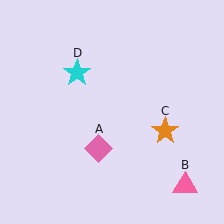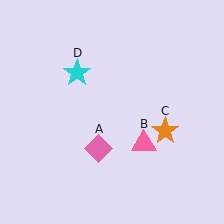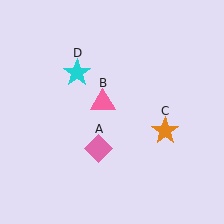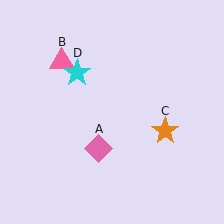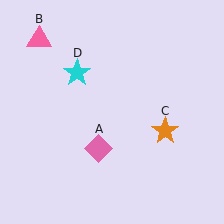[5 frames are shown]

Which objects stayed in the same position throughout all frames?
Pink diamond (object A) and orange star (object C) and cyan star (object D) remained stationary.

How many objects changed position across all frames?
1 object changed position: pink triangle (object B).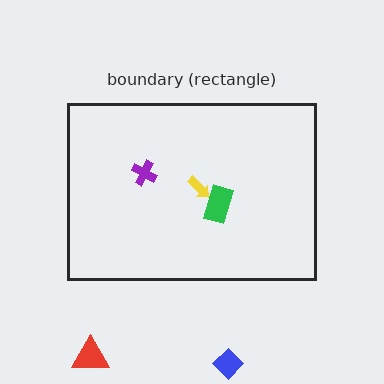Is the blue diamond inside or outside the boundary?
Outside.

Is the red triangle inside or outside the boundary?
Outside.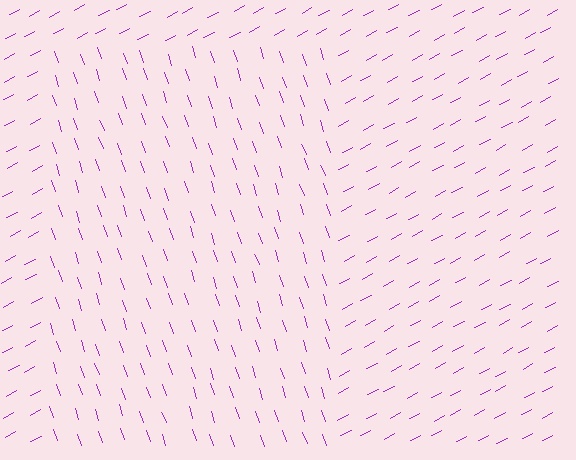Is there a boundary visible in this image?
Yes, there is a texture boundary formed by a change in line orientation.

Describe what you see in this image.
The image is filled with small purple line segments. A rectangle region in the image has lines oriented differently from the surrounding lines, creating a visible texture boundary.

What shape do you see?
I see a rectangle.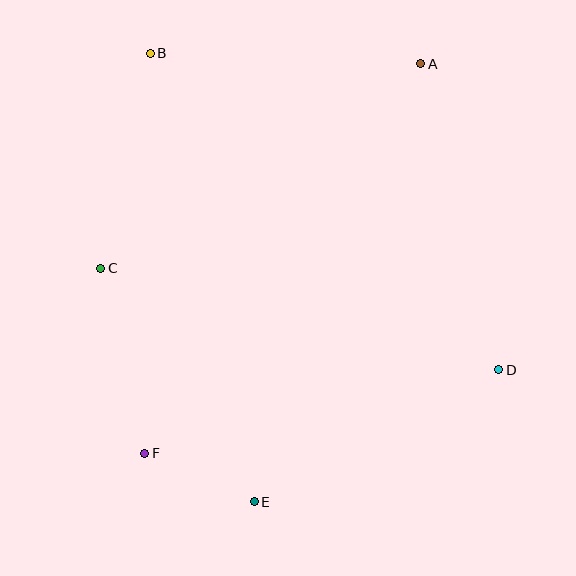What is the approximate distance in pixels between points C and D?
The distance between C and D is approximately 411 pixels.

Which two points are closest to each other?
Points E and F are closest to each other.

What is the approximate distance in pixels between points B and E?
The distance between B and E is approximately 460 pixels.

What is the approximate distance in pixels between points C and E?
The distance between C and E is approximately 279 pixels.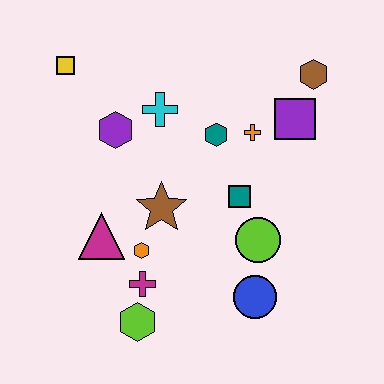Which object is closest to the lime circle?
The teal square is closest to the lime circle.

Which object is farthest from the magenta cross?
The brown hexagon is farthest from the magenta cross.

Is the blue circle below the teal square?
Yes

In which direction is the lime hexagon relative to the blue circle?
The lime hexagon is to the left of the blue circle.